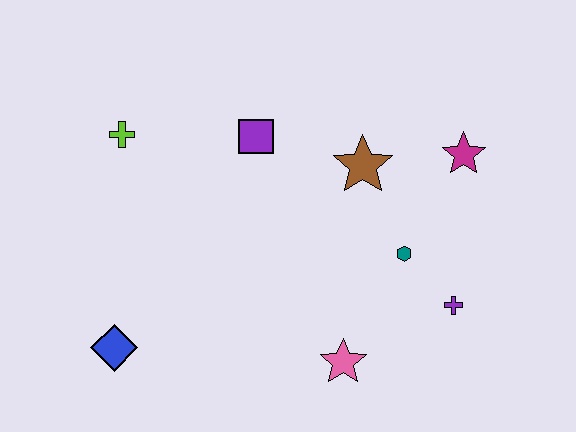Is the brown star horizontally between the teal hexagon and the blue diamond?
Yes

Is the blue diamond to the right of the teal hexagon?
No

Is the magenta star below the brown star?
No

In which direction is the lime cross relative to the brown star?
The lime cross is to the left of the brown star.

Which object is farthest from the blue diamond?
The magenta star is farthest from the blue diamond.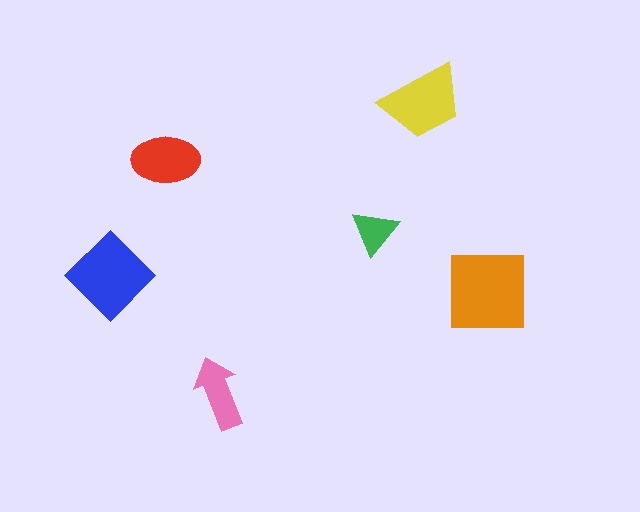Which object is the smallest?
The green triangle.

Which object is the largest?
The orange square.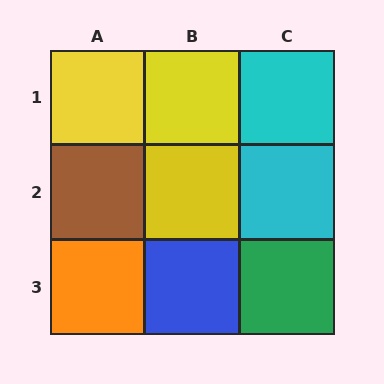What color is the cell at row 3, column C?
Green.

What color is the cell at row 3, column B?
Blue.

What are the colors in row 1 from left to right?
Yellow, yellow, cyan.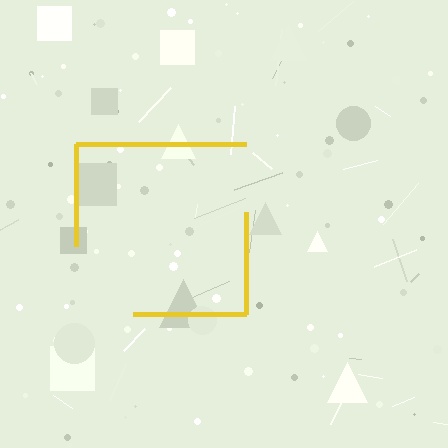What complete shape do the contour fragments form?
The contour fragments form a square.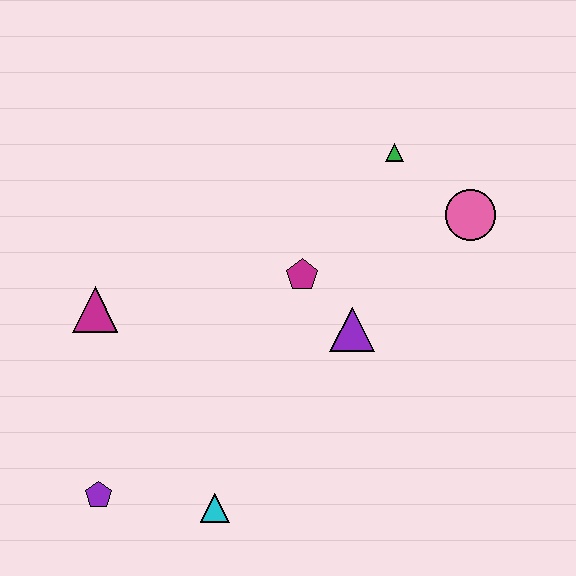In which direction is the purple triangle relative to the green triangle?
The purple triangle is below the green triangle.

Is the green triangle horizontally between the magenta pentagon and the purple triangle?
No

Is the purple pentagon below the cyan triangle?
No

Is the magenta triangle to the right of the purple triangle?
No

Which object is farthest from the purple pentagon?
The pink circle is farthest from the purple pentagon.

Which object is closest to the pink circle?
The green triangle is closest to the pink circle.